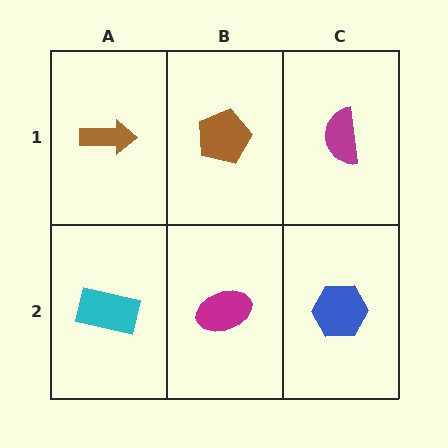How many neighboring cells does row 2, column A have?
2.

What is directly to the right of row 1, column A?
A brown pentagon.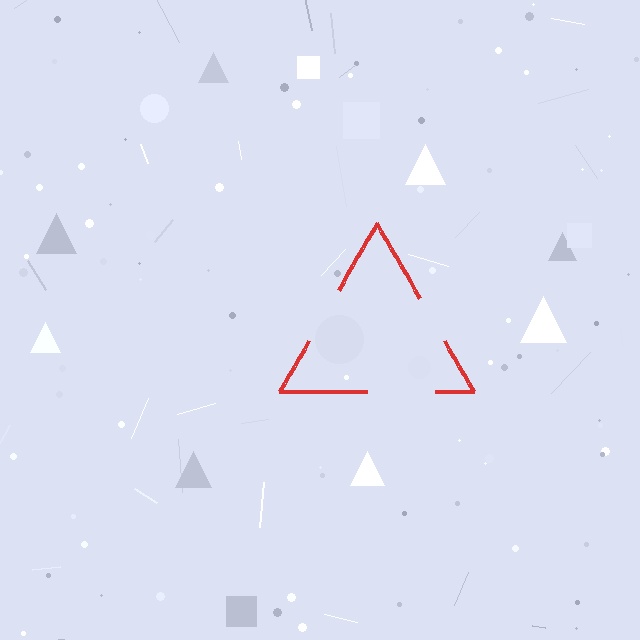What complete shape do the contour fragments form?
The contour fragments form a triangle.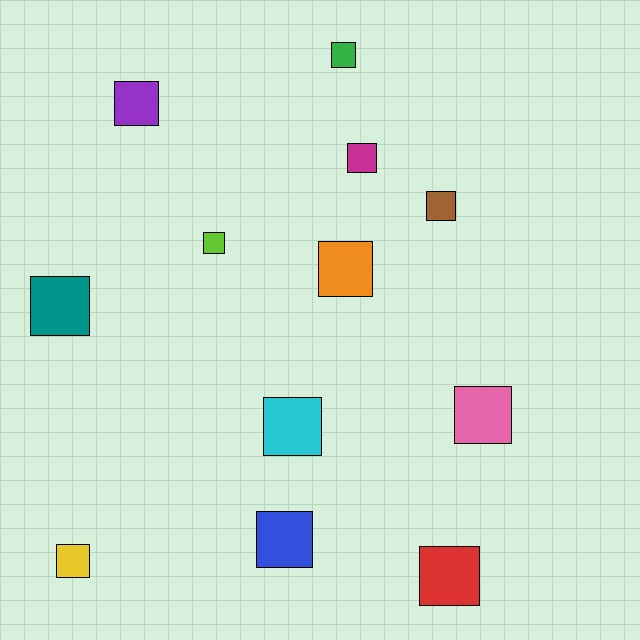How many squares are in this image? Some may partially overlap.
There are 12 squares.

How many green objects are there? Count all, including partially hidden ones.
There is 1 green object.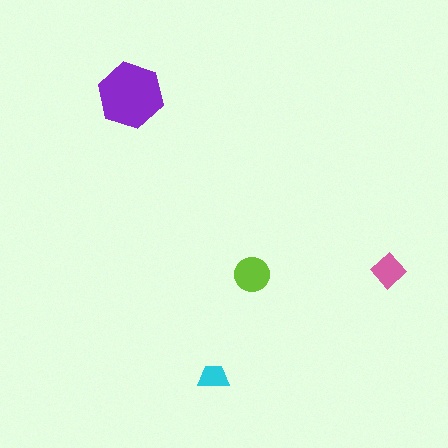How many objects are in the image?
There are 4 objects in the image.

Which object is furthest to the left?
The purple hexagon is leftmost.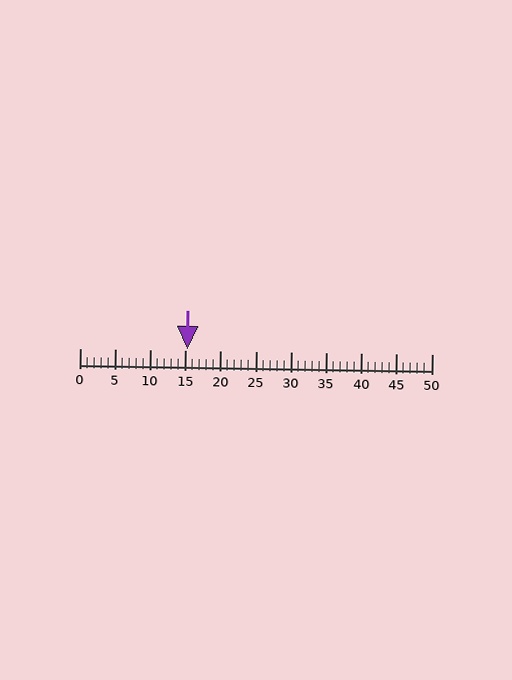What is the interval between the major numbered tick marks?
The major tick marks are spaced 5 units apart.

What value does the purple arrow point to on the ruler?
The purple arrow points to approximately 15.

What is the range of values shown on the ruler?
The ruler shows values from 0 to 50.